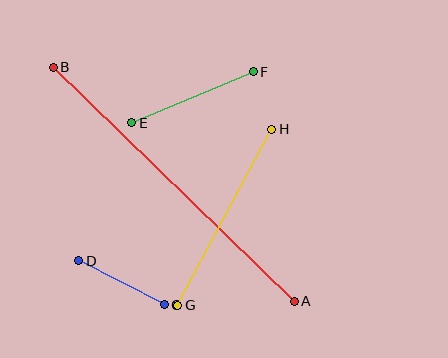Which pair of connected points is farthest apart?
Points A and B are farthest apart.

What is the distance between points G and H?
The distance is approximately 199 pixels.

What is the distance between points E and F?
The distance is approximately 132 pixels.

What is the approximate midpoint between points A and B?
The midpoint is at approximately (174, 184) pixels.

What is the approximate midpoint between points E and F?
The midpoint is at approximately (192, 97) pixels.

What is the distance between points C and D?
The distance is approximately 96 pixels.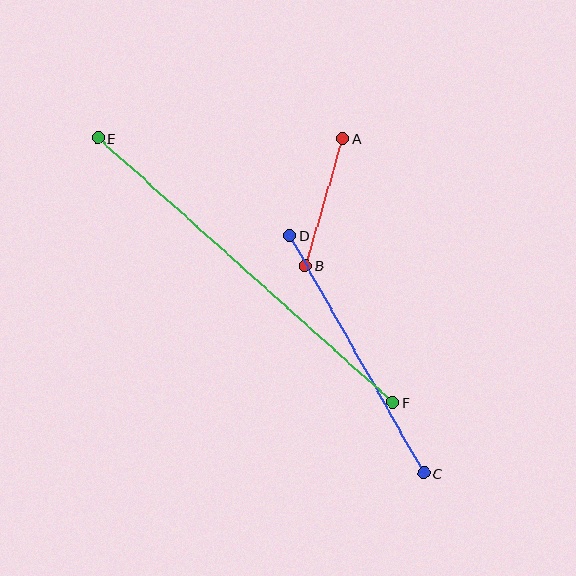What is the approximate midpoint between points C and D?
The midpoint is at approximately (357, 355) pixels.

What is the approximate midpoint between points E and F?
The midpoint is at approximately (245, 270) pixels.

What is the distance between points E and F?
The distance is approximately 396 pixels.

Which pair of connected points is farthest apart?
Points E and F are farthest apart.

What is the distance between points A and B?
The distance is approximately 133 pixels.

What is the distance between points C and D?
The distance is approximately 273 pixels.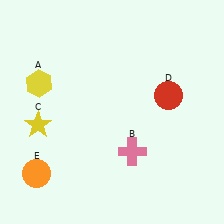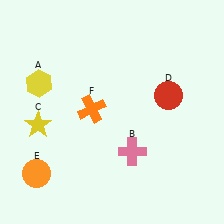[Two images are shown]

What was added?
An orange cross (F) was added in Image 2.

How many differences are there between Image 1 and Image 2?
There is 1 difference between the two images.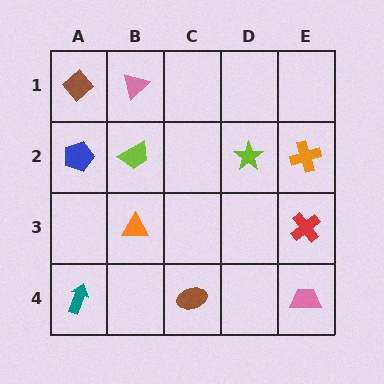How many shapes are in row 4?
3 shapes.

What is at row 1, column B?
A pink triangle.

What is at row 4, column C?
A brown ellipse.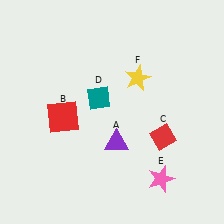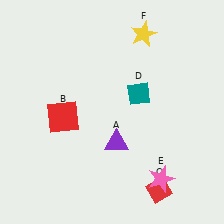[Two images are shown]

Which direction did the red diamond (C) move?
The red diamond (C) moved down.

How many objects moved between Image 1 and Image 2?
3 objects moved between the two images.